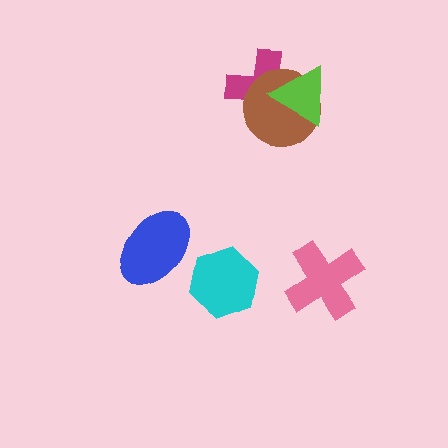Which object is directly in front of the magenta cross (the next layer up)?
The brown circle is directly in front of the magenta cross.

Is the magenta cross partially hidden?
Yes, it is partially covered by another shape.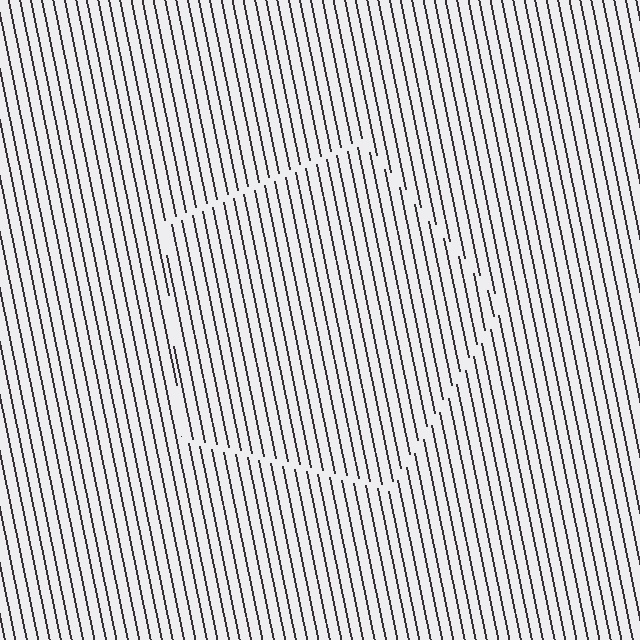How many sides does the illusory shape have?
5 sides — the line-ends trace a pentagon.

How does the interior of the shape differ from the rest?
The interior of the shape contains the same grating, shifted by half a period — the contour is defined by the phase discontinuity where line-ends from the inner and outer gratings abut.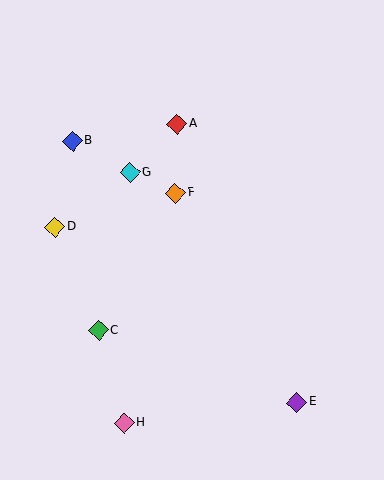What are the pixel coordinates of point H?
Point H is at (124, 423).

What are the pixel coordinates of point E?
Point E is at (297, 402).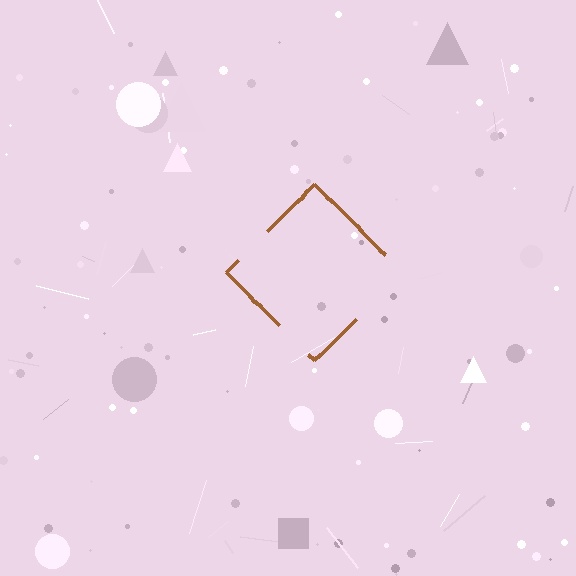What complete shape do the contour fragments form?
The contour fragments form a diamond.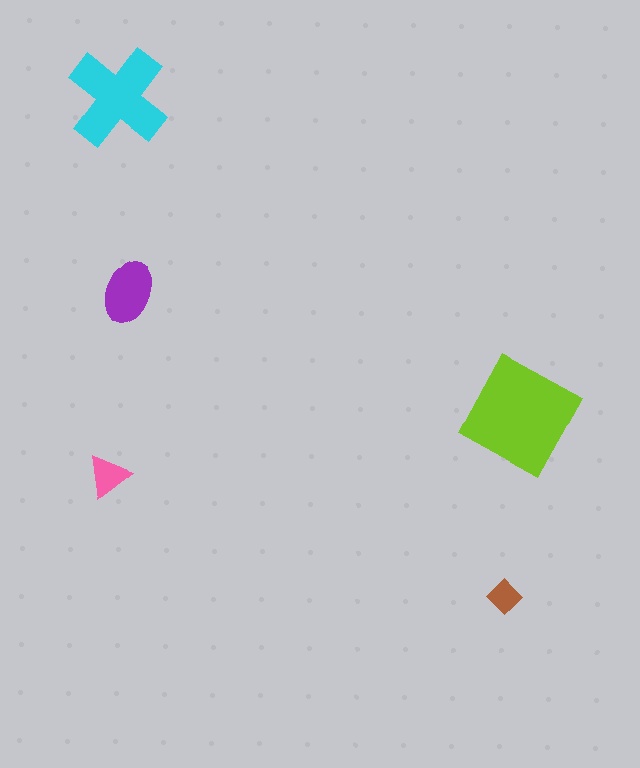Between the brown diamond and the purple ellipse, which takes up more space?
The purple ellipse.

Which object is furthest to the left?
The pink triangle is leftmost.